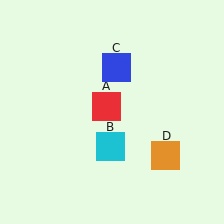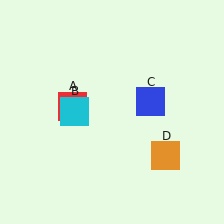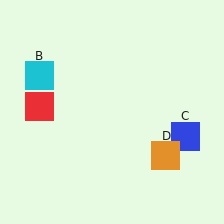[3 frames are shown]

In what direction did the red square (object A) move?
The red square (object A) moved left.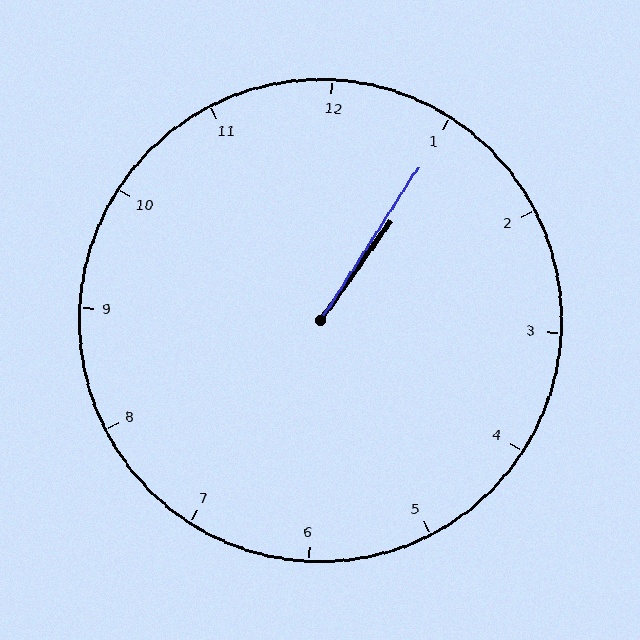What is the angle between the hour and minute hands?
Approximately 2 degrees.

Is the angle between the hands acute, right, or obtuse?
It is acute.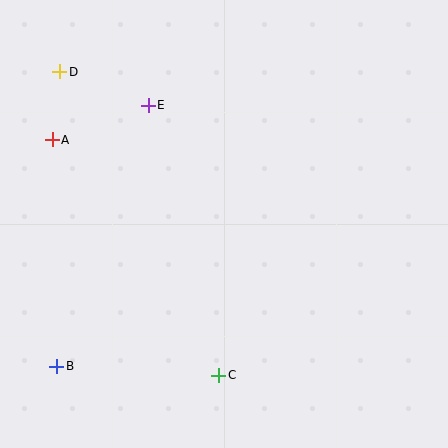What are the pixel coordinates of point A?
Point A is at (52, 140).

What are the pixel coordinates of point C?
Point C is at (219, 375).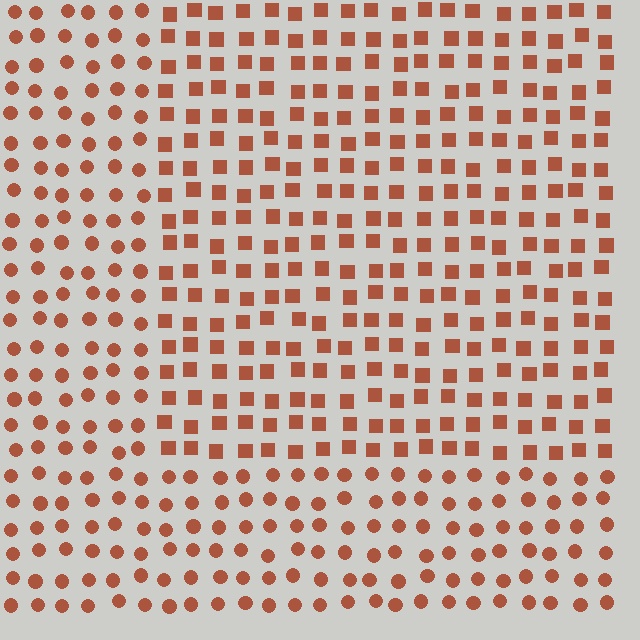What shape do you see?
I see a rectangle.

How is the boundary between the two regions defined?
The boundary is defined by a change in element shape: squares inside vs. circles outside. All elements share the same color and spacing.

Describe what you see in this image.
The image is filled with small brown elements arranged in a uniform grid. A rectangle-shaped region contains squares, while the surrounding area contains circles. The boundary is defined purely by the change in element shape.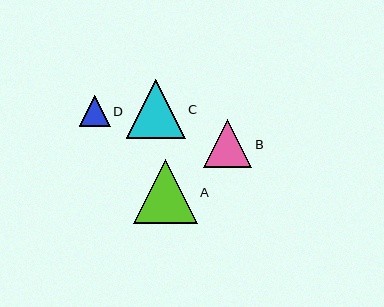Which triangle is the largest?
Triangle A is the largest with a size of approximately 64 pixels.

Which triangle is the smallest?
Triangle D is the smallest with a size of approximately 31 pixels.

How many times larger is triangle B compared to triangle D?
Triangle B is approximately 1.6 times the size of triangle D.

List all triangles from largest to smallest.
From largest to smallest: A, C, B, D.